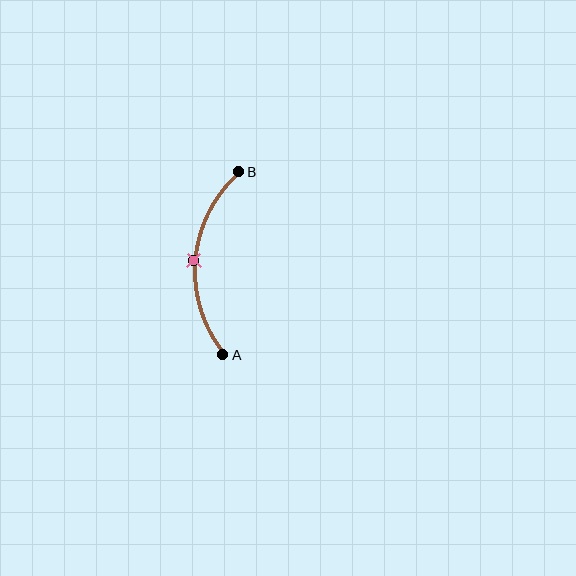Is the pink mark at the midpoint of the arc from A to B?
Yes. The pink mark lies on the arc at equal arc-length from both A and B — it is the arc midpoint.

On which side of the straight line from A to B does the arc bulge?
The arc bulges to the left of the straight line connecting A and B.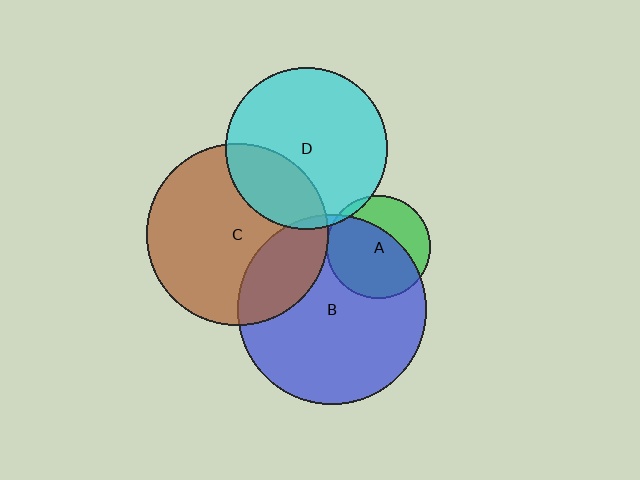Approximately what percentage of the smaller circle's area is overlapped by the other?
Approximately 5%.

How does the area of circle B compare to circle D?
Approximately 1.4 times.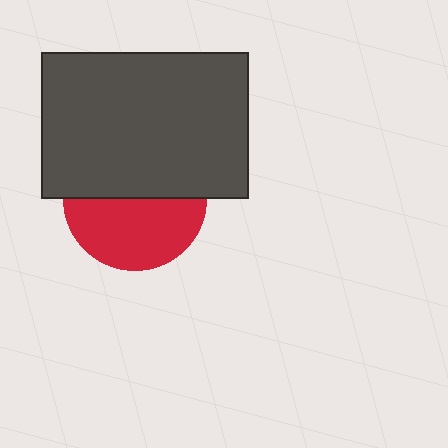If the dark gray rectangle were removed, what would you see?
You would see the complete red circle.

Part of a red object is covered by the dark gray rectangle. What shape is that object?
It is a circle.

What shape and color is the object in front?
The object in front is a dark gray rectangle.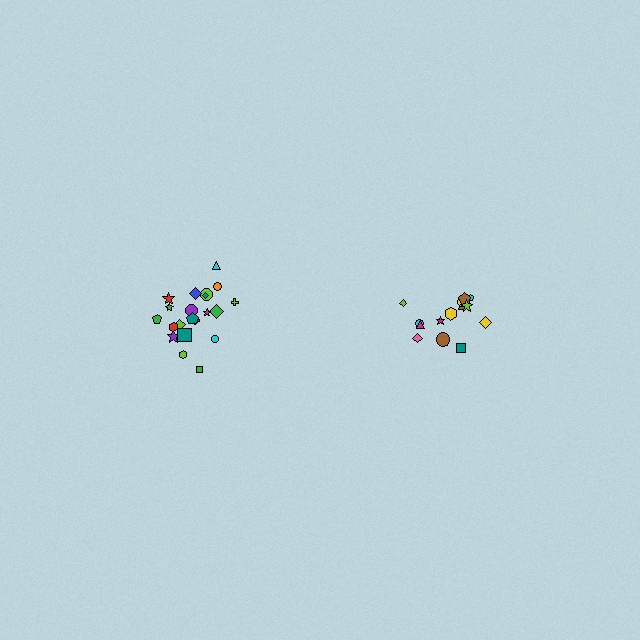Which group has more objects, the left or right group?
The left group.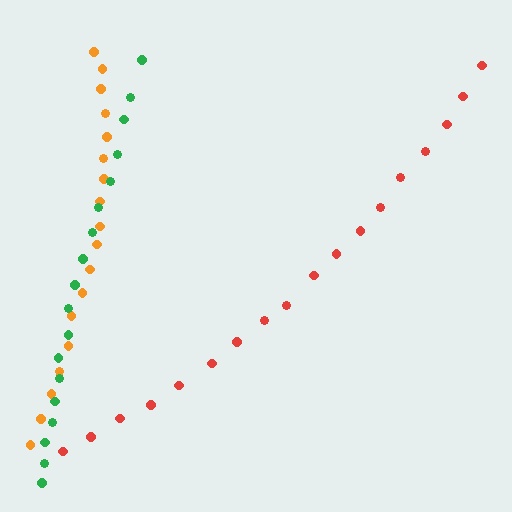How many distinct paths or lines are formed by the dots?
There are 3 distinct paths.